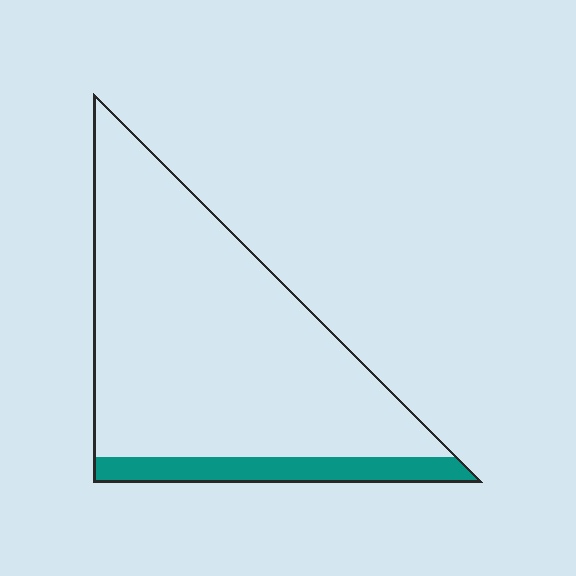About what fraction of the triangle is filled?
About one eighth (1/8).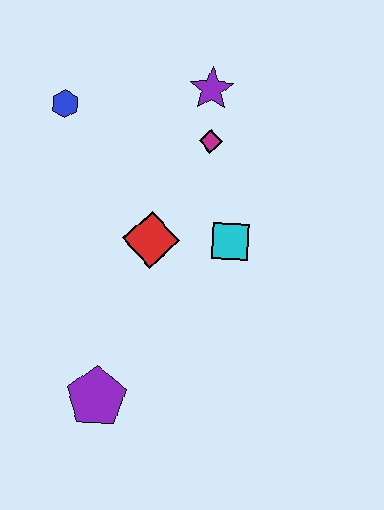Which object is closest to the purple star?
The magenta diamond is closest to the purple star.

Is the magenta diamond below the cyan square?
No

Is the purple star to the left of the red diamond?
No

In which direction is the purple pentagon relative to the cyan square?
The purple pentagon is below the cyan square.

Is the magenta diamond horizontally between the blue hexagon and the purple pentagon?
No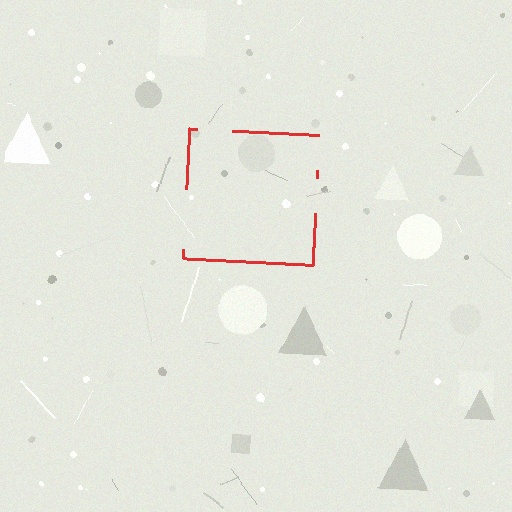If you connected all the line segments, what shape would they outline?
They would outline a square.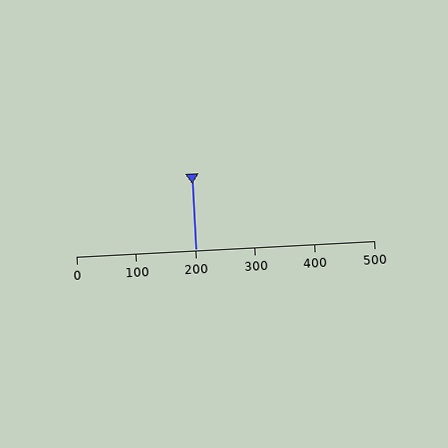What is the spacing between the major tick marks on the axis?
The major ticks are spaced 100 apart.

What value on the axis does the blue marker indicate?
The marker indicates approximately 200.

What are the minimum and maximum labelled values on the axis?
The axis runs from 0 to 500.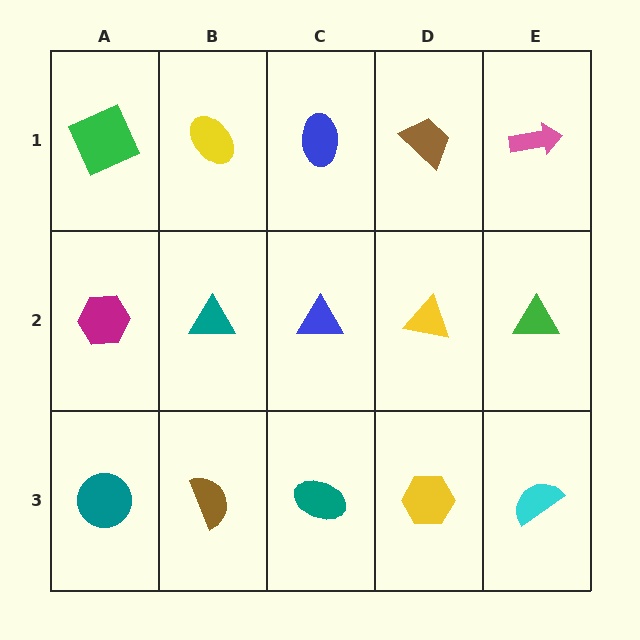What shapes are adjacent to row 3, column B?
A teal triangle (row 2, column B), a teal circle (row 3, column A), a teal ellipse (row 3, column C).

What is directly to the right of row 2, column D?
A green triangle.